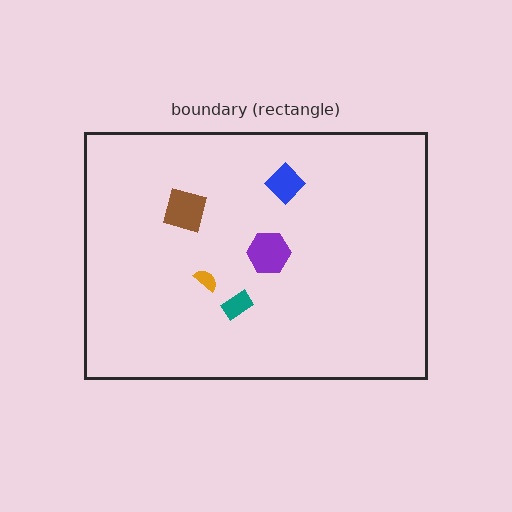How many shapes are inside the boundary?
5 inside, 0 outside.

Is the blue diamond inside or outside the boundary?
Inside.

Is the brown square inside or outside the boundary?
Inside.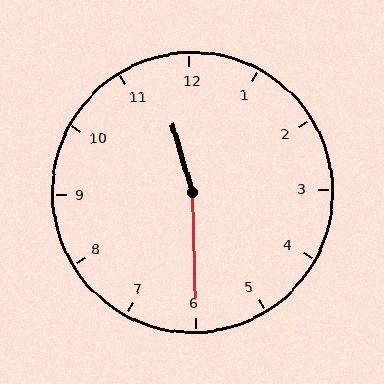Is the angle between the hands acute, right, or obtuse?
It is obtuse.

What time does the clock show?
11:30.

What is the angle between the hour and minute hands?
Approximately 165 degrees.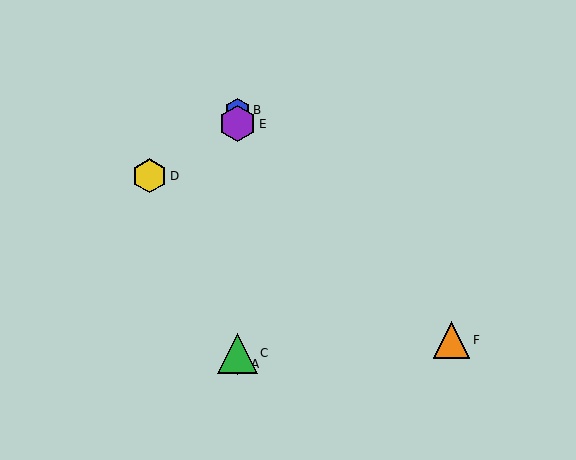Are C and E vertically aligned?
Yes, both are at x≈238.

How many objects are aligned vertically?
4 objects (A, B, C, E) are aligned vertically.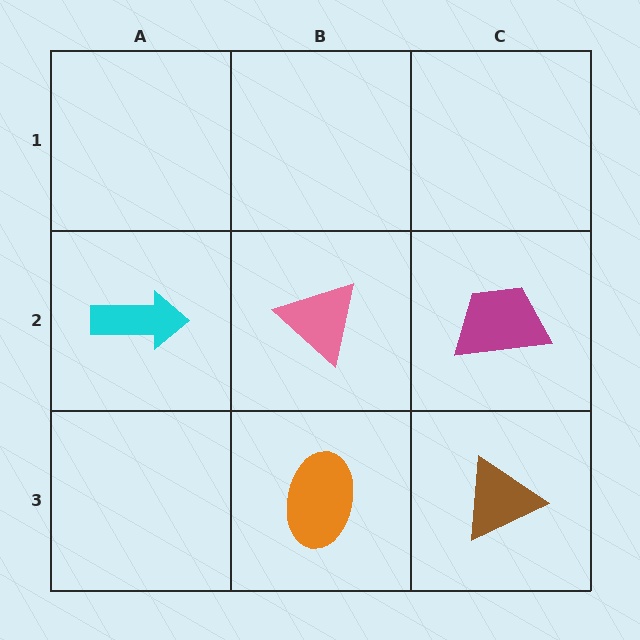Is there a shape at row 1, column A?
No, that cell is empty.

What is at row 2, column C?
A magenta trapezoid.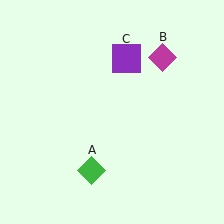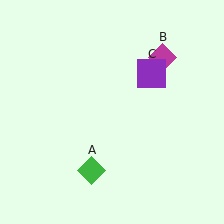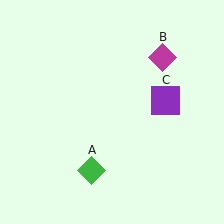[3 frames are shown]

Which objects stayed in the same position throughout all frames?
Green diamond (object A) and magenta diamond (object B) remained stationary.